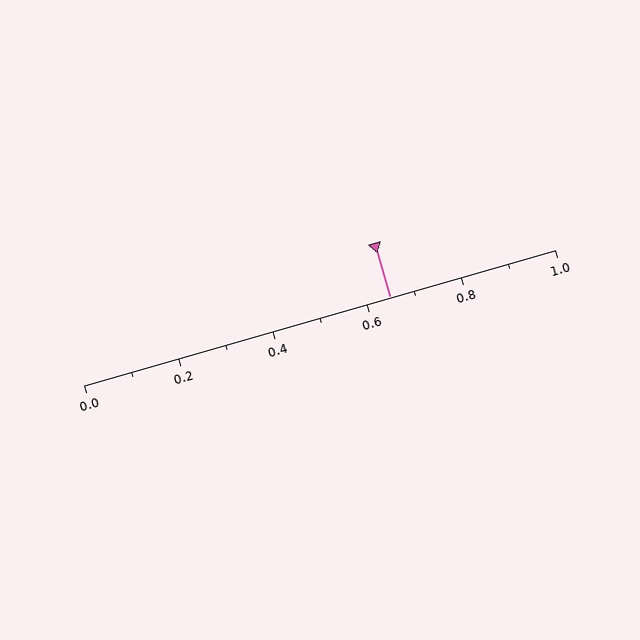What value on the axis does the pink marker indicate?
The marker indicates approximately 0.65.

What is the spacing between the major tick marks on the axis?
The major ticks are spaced 0.2 apart.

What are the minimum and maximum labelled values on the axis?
The axis runs from 0.0 to 1.0.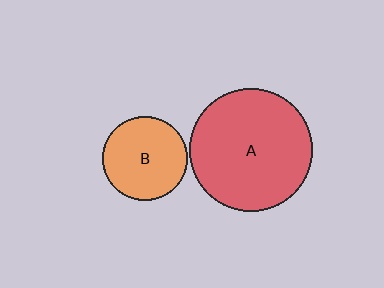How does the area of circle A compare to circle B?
Approximately 2.1 times.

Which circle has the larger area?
Circle A (red).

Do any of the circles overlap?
No, none of the circles overlap.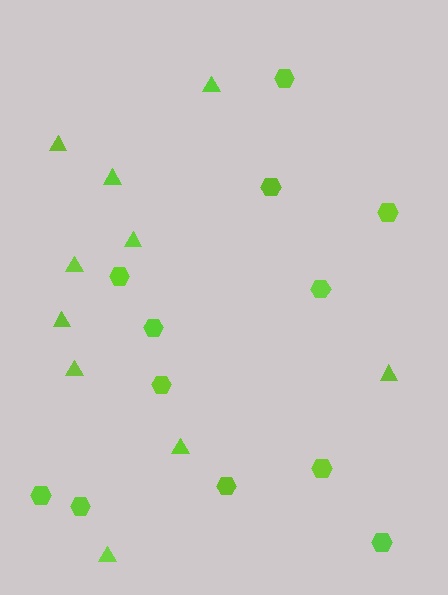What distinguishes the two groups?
There are 2 groups: one group of hexagons (12) and one group of triangles (10).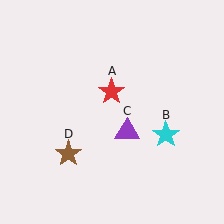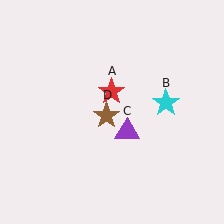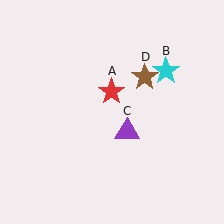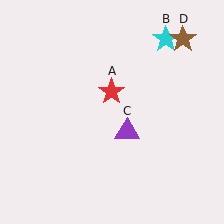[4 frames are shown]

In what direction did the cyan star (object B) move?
The cyan star (object B) moved up.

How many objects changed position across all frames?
2 objects changed position: cyan star (object B), brown star (object D).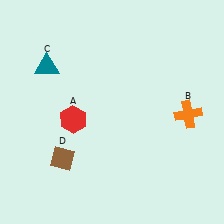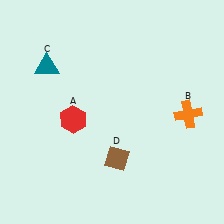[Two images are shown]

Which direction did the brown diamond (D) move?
The brown diamond (D) moved right.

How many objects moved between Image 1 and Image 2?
1 object moved between the two images.